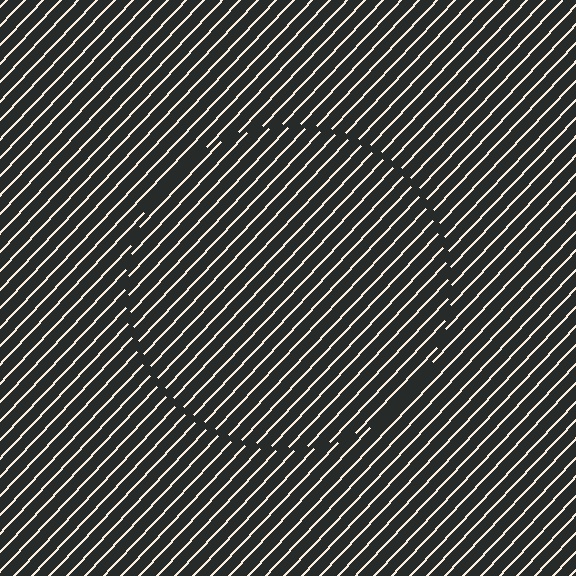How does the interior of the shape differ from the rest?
The interior of the shape contains the same grating, shifted by half a period — the contour is defined by the phase discontinuity where line-ends from the inner and outer gratings abut.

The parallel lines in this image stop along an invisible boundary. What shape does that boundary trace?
An illusory circle. The interior of the shape contains the same grating, shifted by half a period — the contour is defined by the phase discontinuity where line-ends from the inner and outer gratings abut.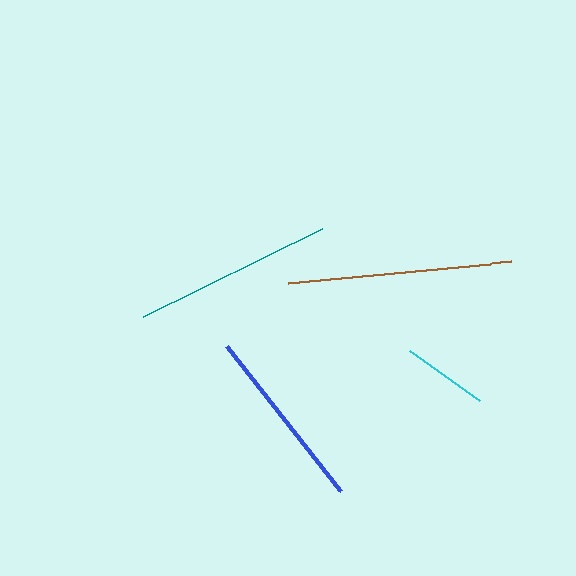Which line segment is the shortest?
The cyan line is the shortest at approximately 86 pixels.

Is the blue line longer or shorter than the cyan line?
The blue line is longer than the cyan line.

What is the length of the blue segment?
The blue segment is approximately 185 pixels long.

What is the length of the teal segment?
The teal segment is approximately 200 pixels long.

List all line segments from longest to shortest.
From longest to shortest: brown, teal, blue, cyan.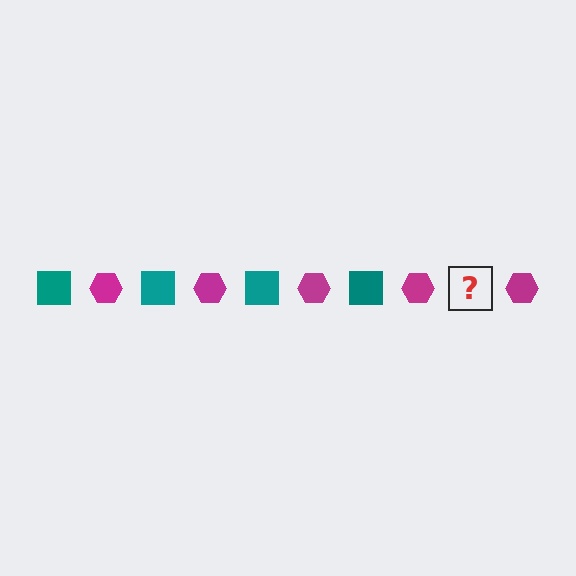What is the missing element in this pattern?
The missing element is a teal square.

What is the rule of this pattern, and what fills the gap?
The rule is that the pattern alternates between teal square and magenta hexagon. The gap should be filled with a teal square.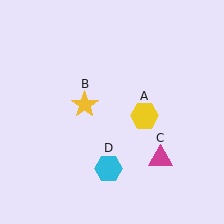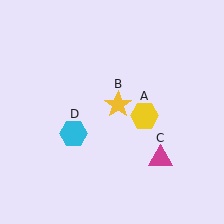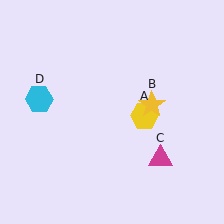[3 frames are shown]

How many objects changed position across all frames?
2 objects changed position: yellow star (object B), cyan hexagon (object D).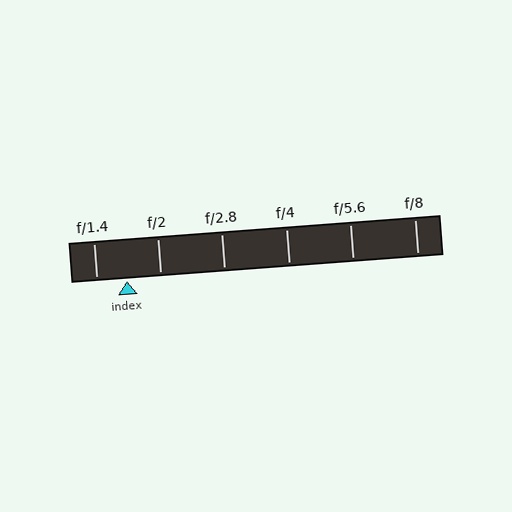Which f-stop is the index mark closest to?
The index mark is closest to f/1.4.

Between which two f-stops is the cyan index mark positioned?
The index mark is between f/1.4 and f/2.